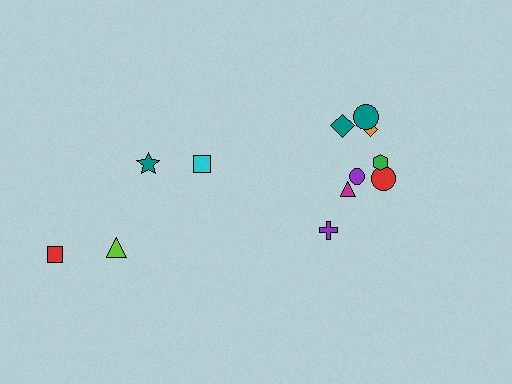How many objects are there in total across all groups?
There are 12 objects.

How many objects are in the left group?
There are 4 objects.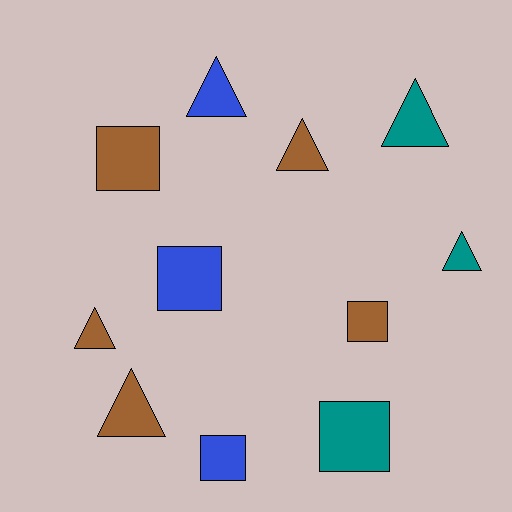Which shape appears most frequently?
Triangle, with 6 objects.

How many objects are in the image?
There are 11 objects.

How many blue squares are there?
There are 2 blue squares.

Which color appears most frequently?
Brown, with 5 objects.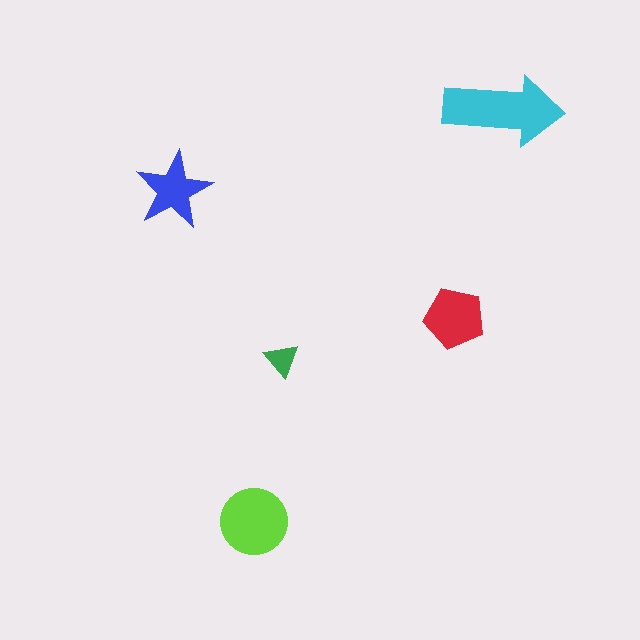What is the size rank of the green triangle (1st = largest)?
5th.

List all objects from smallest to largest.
The green triangle, the blue star, the red pentagon, the lime circle, the cyan arrow.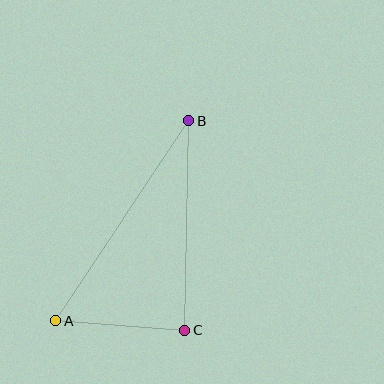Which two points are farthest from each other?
Points A and B are farthest from each other.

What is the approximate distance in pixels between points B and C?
The distance between B and C is approximately 210 pixels.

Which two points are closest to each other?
Points A and C are closest to each other.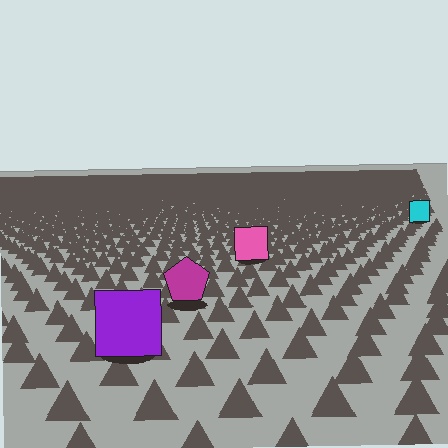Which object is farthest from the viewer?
The cyan square is farthest from the viewer. It appears smaller and the ground texture around it is denser.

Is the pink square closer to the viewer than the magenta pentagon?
No. The magenta pentagon is closer — you can tell from the texture gradient: the ground texture is coarser near it.